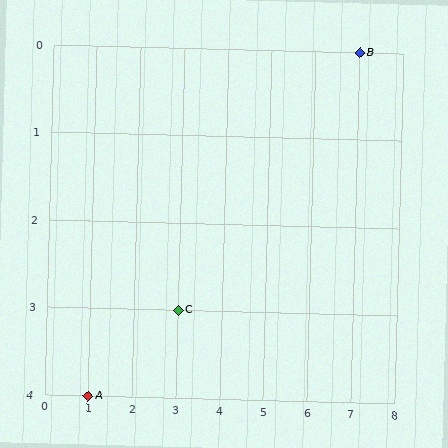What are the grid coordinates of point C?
Point C is at grid coordinates (3, 3).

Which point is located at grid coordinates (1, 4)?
Point A is at (1, 4).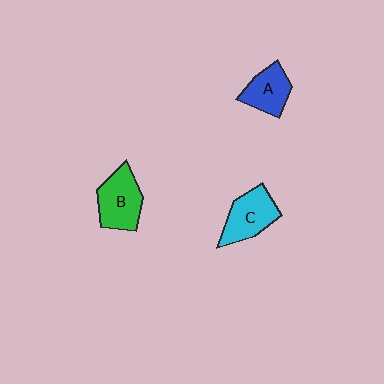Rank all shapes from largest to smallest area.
From largest to smallest: B (green), C (cyan), A (blue).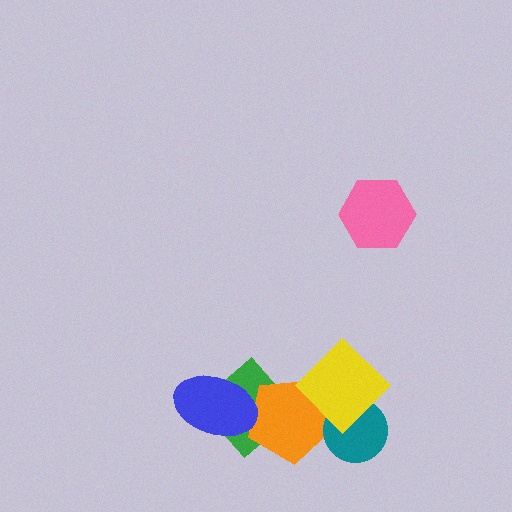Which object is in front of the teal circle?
The yellow diamond is in front of the teal circle.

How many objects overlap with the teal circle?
2 objects overlap with the teal circle.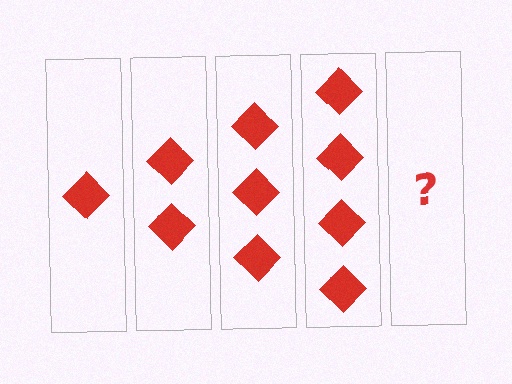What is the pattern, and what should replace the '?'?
The pattern is that each step adds one more diamond. The '?' should be 5 diamonds.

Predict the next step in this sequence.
The next step is 5 diamonds.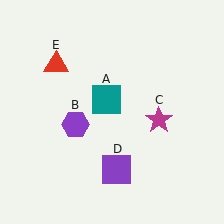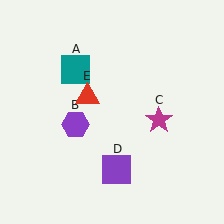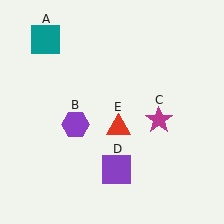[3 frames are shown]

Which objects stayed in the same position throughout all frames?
Purple hexagon (object B) and magenta star (object C) and purple square (object D) remained stationary.